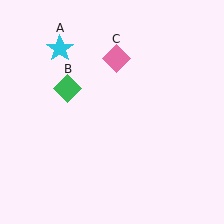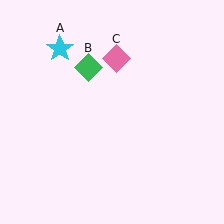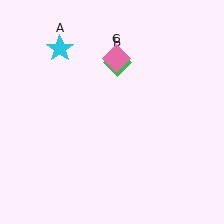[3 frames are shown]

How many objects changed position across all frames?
1 object changed position: green diamond (object B).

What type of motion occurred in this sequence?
The green diamond (object B) rotated clockwise around the center of the scene.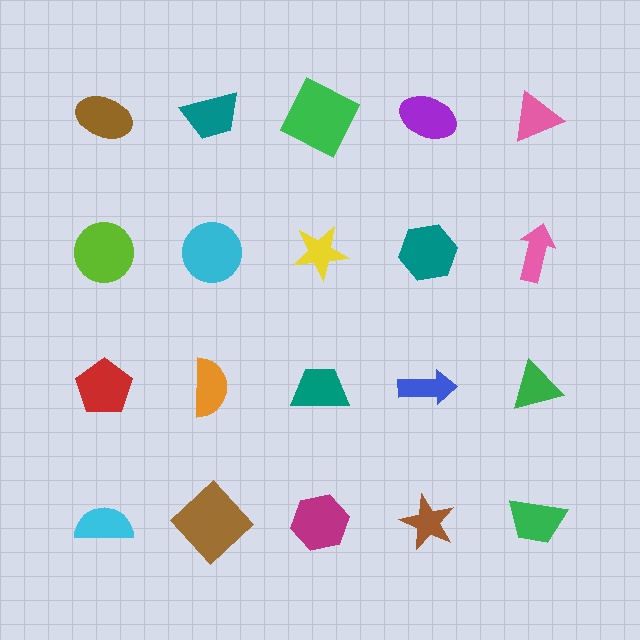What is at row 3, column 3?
A teal trapezoid.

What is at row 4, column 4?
A brown star.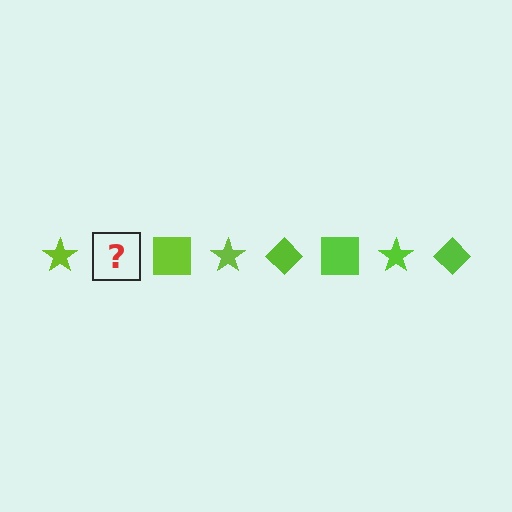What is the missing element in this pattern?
The missing element is a lime diamond.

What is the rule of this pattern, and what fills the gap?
The rule is that the pattern cycles through star, diamond, square shapes in lime. The gap should be filled with a lime diamond.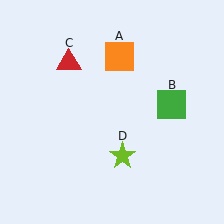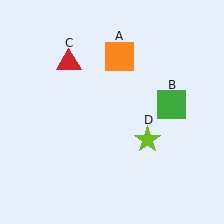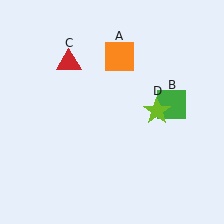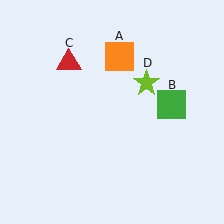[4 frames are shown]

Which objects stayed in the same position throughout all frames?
Orange square (object A) and green square (object B) and red triangle (object C) remained stationary.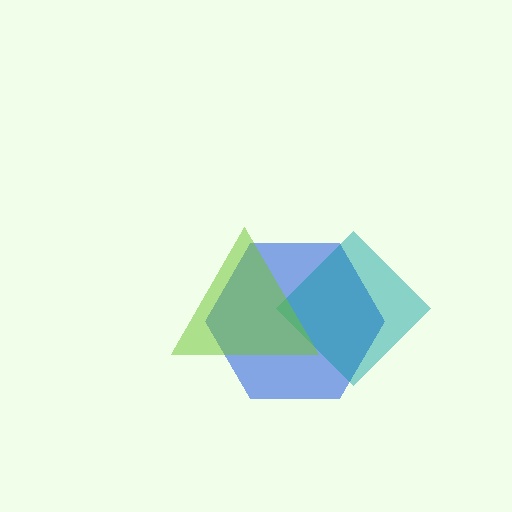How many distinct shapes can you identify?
There are 3 distinct shapes: a blue hexagon, a teal diamond, a lime triangle.